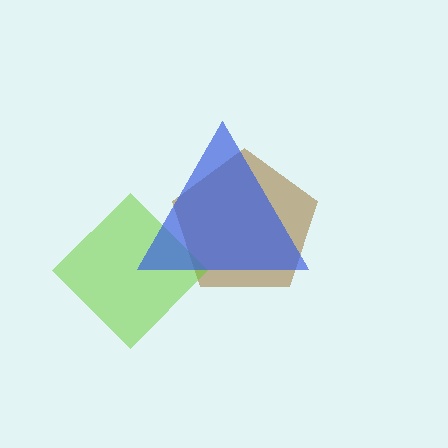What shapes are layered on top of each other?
The layered shapes are: a brown pentagon, a lime diamond, a blue triangle.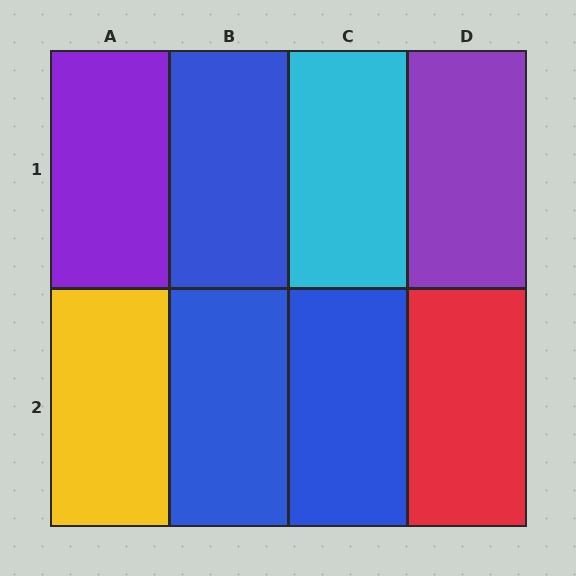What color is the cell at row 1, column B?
Blue.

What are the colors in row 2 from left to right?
Yellow, blue, blue, red.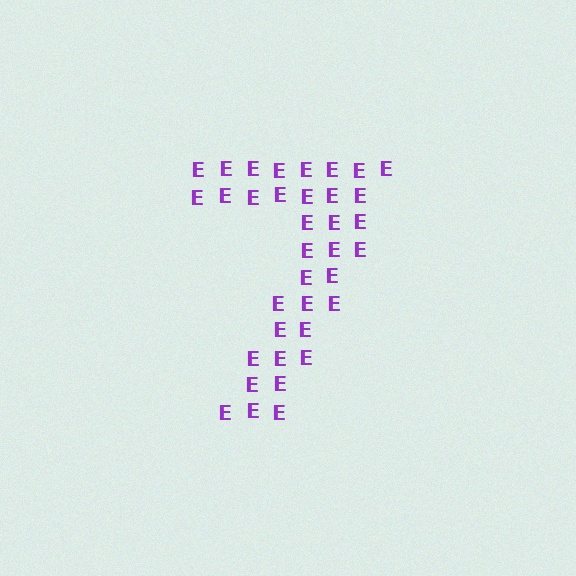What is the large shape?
The large shape is the digit 7.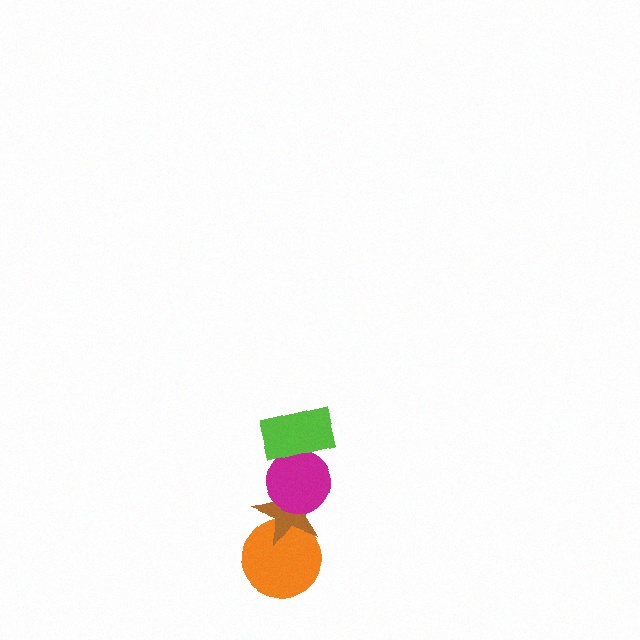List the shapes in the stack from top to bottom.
From top to bottom: the lime rectangle, the magenta circle, the brown star, the orange circle.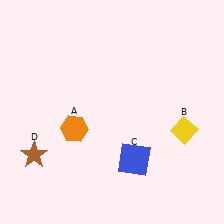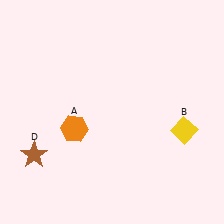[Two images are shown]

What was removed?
The blue square (C) was removed in Image 2.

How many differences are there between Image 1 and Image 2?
There is 1 difference between the two images.